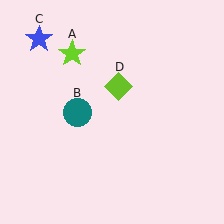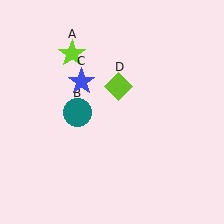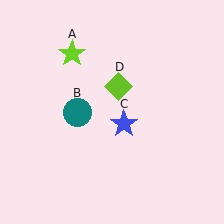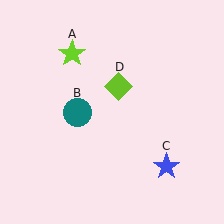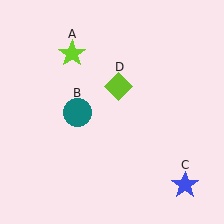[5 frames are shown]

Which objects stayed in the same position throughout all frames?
Lime star (object A) and teal circle (object B) and lime diamond (object D) remained stationary.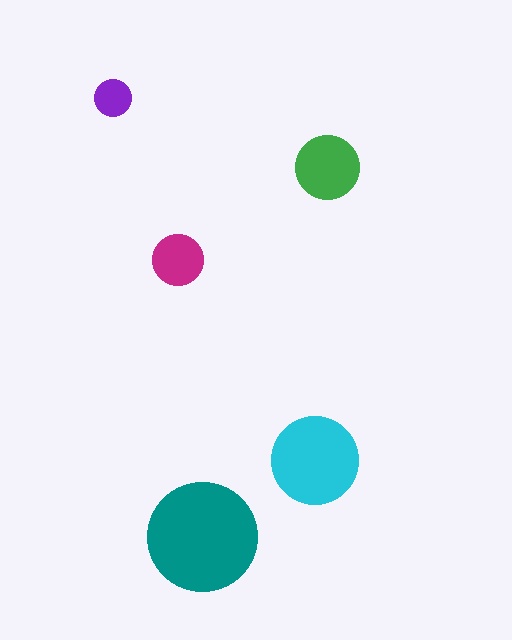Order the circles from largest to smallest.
the teal one, the cyan one, the green one, the magenta one, the purple one.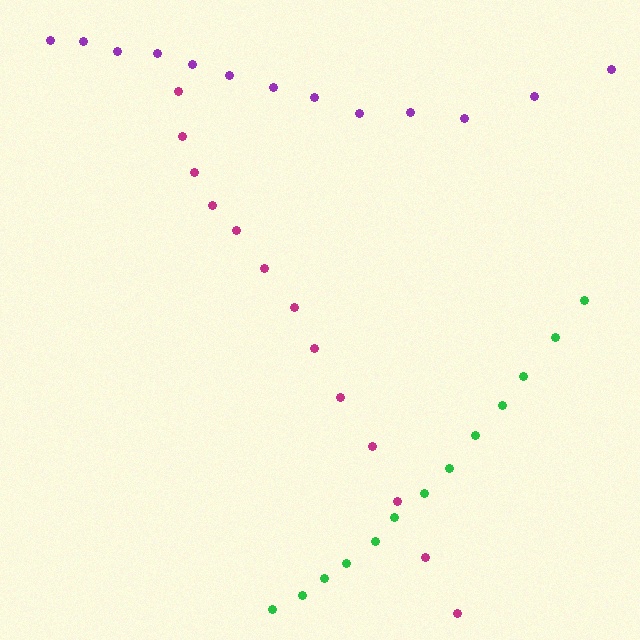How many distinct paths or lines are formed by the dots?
There are 3 distinct paths.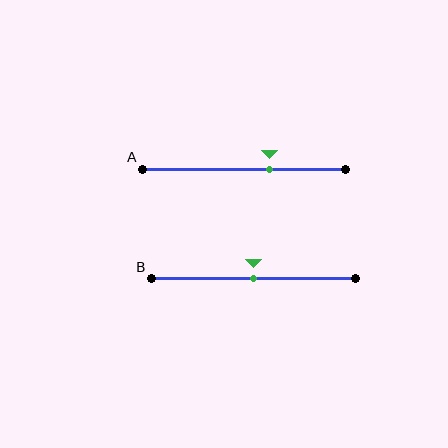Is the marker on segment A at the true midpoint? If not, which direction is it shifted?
No, the marker on segment A is shifted to the right by about 13% of the segment length.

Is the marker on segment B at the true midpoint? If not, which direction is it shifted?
Yes, the marker on segment B is at the true midpoint.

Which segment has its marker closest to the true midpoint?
Segment B has its marker closest to the true midpoint.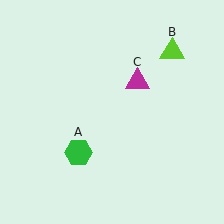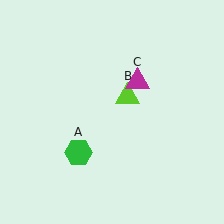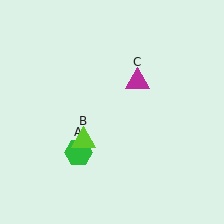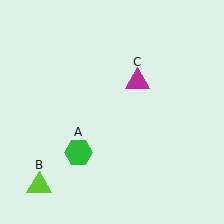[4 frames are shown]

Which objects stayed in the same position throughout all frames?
Green hexagon (object A) and magenta triangle (object C) remained stationary.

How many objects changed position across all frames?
1 object changed position: lime triangle (object B).